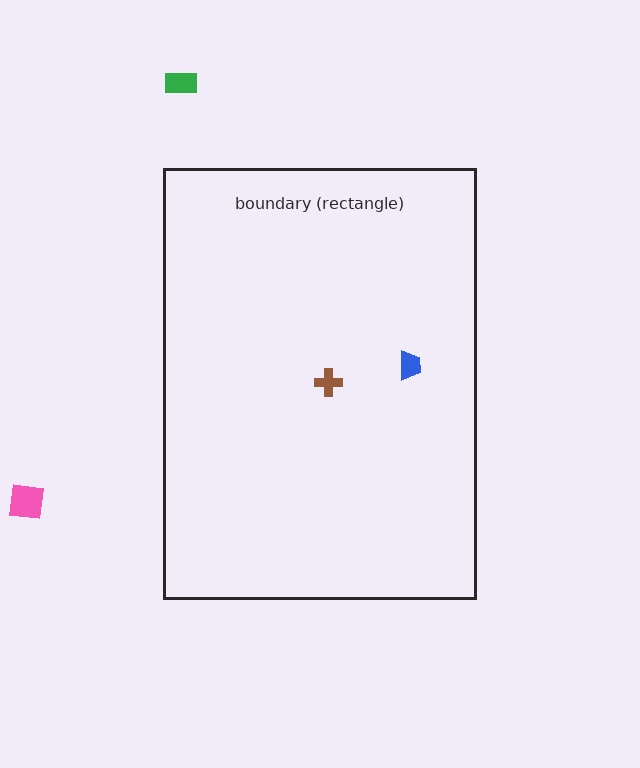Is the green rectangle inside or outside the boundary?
Outside.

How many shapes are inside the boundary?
2 inside, 2 outside.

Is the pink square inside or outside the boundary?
Outside.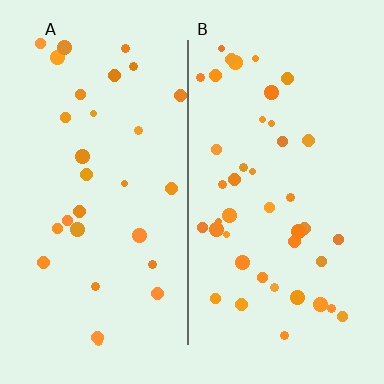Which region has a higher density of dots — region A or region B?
B (the right).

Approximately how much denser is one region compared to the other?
Approximately 1.4× — region B over region A.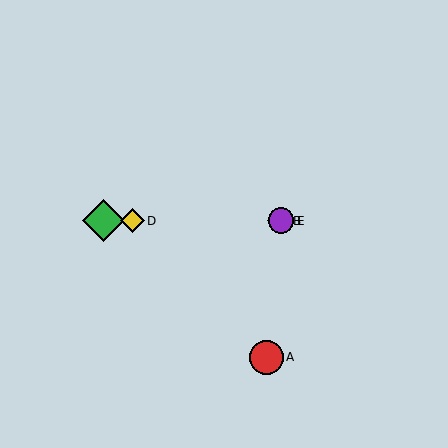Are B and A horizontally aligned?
No, B is at y≈221 and A is at y≈357.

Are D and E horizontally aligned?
Yes, both are at y≈221.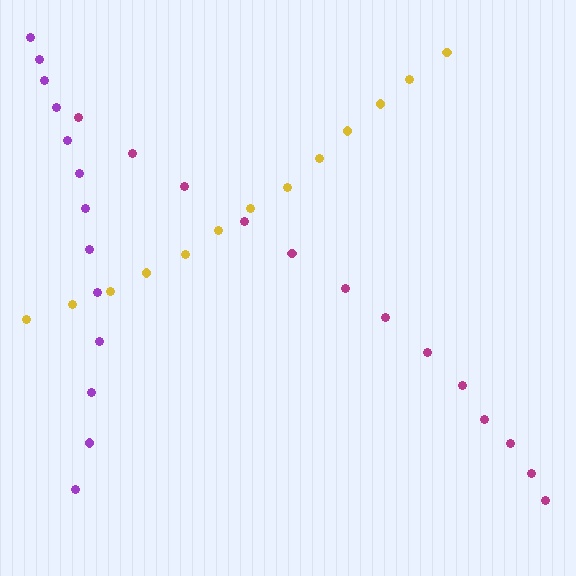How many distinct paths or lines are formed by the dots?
There are 3 distinct paths.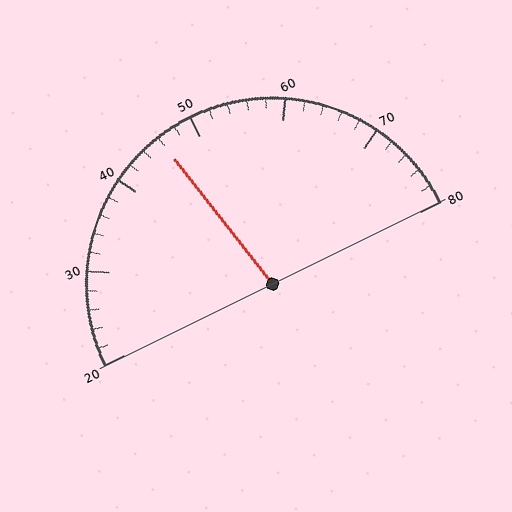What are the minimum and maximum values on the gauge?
The gauge ranges from 20 to 80.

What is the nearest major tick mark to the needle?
The nearest major tick mark is 50.